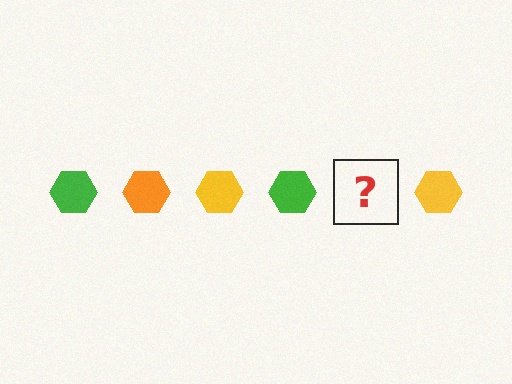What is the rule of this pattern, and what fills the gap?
The rule is that the pattern cycles through green, orange, yellow hexagons. The gap should be filled with an orange hexagon.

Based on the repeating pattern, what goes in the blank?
The blank should be an orange hexagon.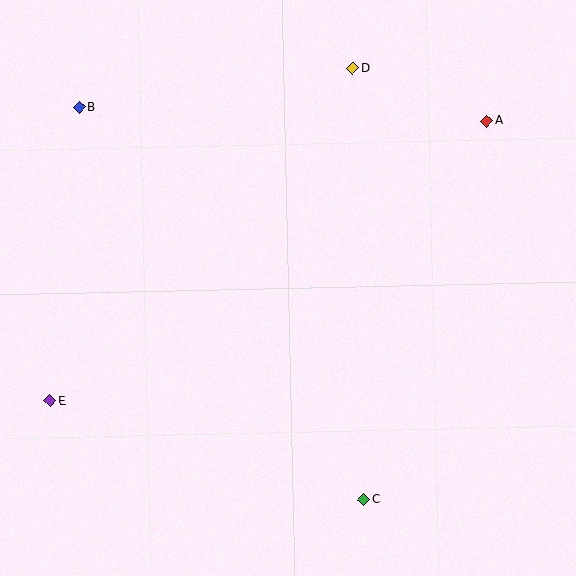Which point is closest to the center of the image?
Point C at (364, 499) is closest to the center.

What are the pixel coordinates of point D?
Point D is at (353, 68).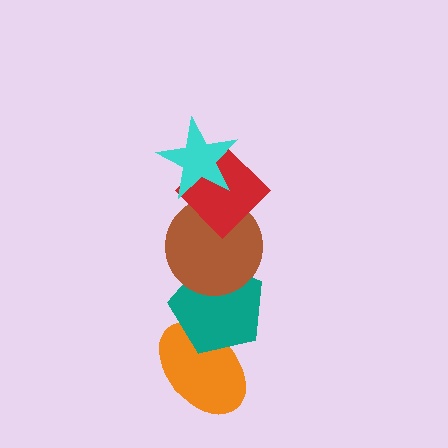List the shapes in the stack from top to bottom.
From top to bottom: the cyan star, the red diamond, the brown circle, the teal pentagon, the orange ellipse.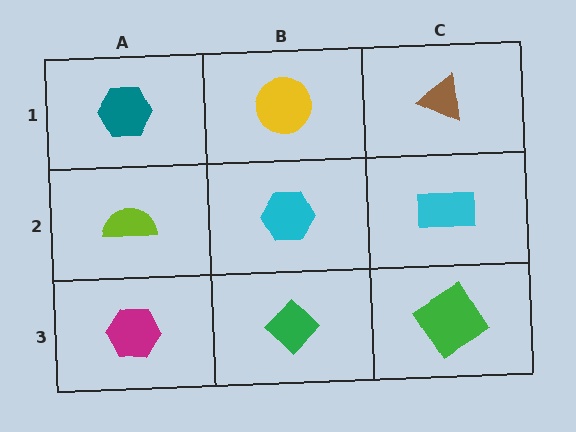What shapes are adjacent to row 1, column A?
A lime semicircle (row 2, column A), a yellow circle (row 1, column B).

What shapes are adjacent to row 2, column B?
A yellow circle (row 1, column B), a green diamond (row 3, column B), a lime semicircle (row 2, column A), a cyan rectangle (row 2, column C).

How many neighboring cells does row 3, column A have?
2.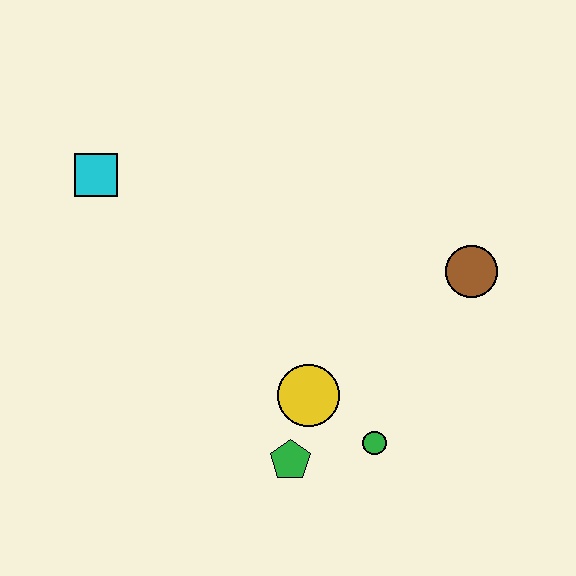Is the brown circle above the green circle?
Yes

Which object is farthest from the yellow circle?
The cyan square is farthest from the yellow circle.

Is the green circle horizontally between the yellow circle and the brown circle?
Yes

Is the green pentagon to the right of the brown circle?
No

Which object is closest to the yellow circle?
The green pentagon is closest to the yellow circle.